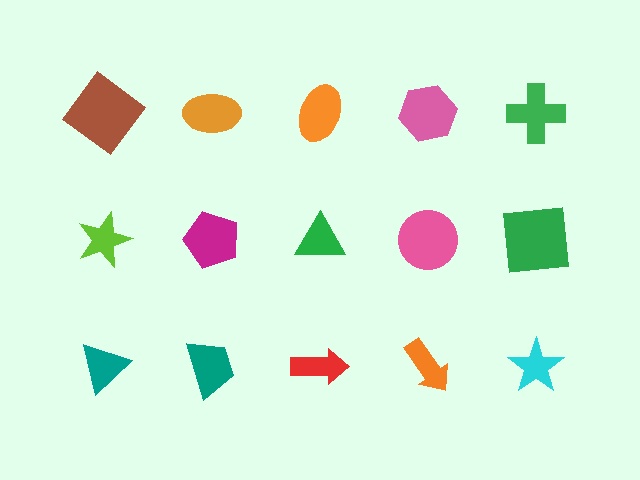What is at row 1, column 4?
A pink hexagon.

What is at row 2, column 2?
A magenta pentagon.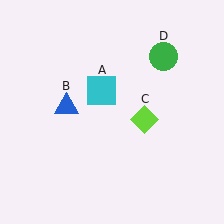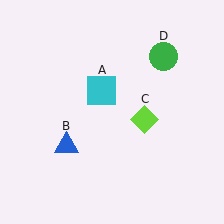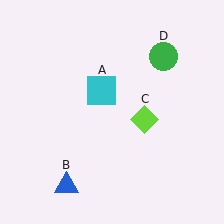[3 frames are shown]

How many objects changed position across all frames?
1 object changed position: blue triangle (object B).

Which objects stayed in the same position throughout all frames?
Cyan square (object A) and lime diamond (object C) and green circle (object D) remained stationary.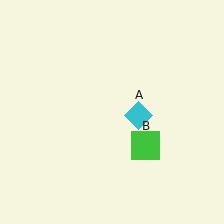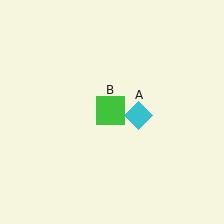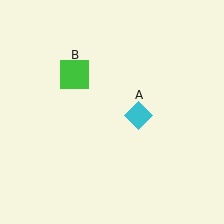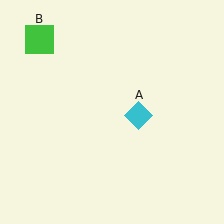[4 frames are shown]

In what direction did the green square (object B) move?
The green square (object B) moved up and to the left.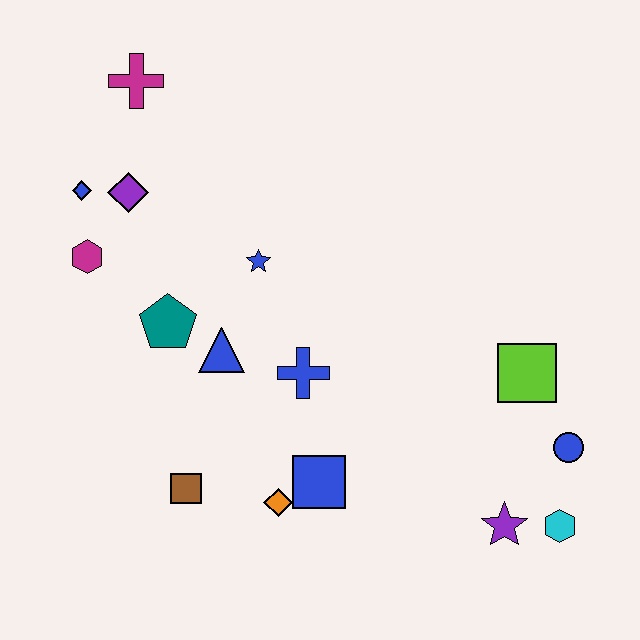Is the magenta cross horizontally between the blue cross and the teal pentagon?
No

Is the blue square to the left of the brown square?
No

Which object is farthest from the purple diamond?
The cyan hexagon is farthest from the purple diamond.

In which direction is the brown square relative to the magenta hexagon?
The brown square is below the magenta hexagon.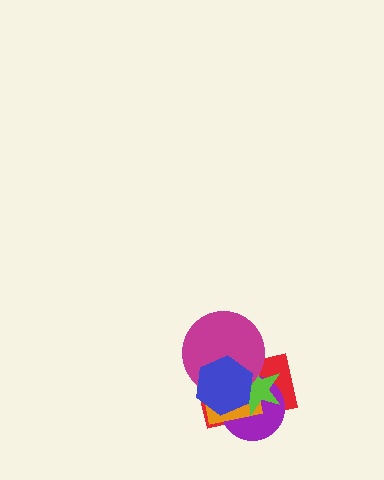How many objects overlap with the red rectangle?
5 objects overlap with the red rectangle.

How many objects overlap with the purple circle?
5 objects overlap with the purple circle.